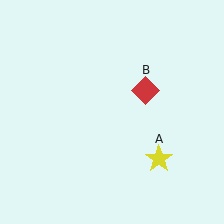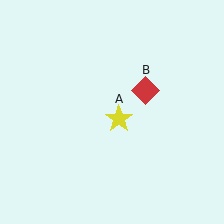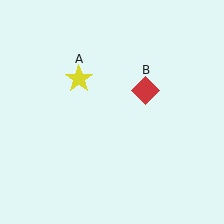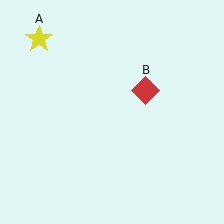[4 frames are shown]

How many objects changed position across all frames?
1 object changed position: yellow star (object A).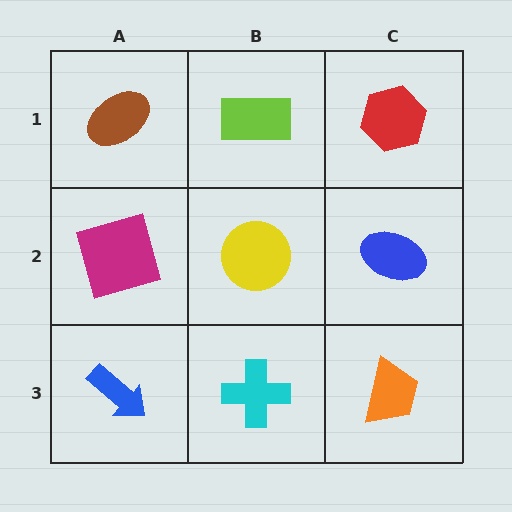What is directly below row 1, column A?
A magenta square.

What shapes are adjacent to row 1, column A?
A magenta square (row 2, column A), a lime rectangle (row 1, column B).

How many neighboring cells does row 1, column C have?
2.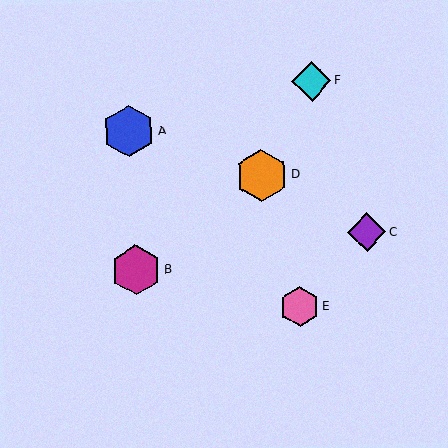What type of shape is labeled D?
Shape D is an orange hexagon.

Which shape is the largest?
The orange hexagon (labeled D) is the largest.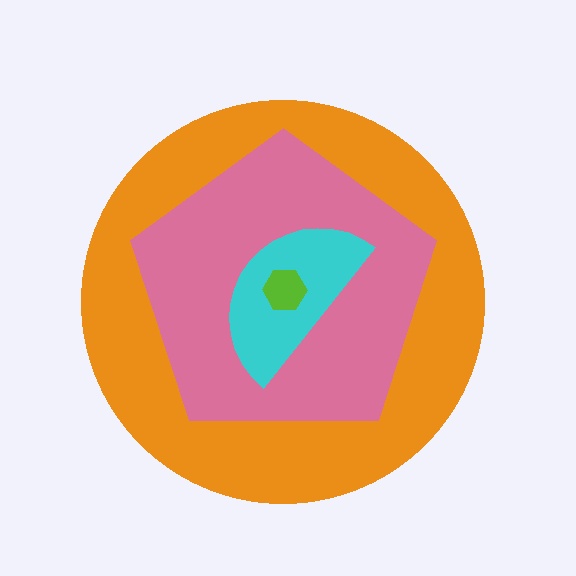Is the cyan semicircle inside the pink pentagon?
Yes.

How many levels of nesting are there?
4.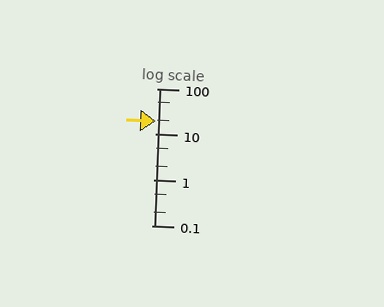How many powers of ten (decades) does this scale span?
The scale spans 3 decades, from 0.1 to 100.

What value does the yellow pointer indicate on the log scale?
The pointer indicates approximately 19.